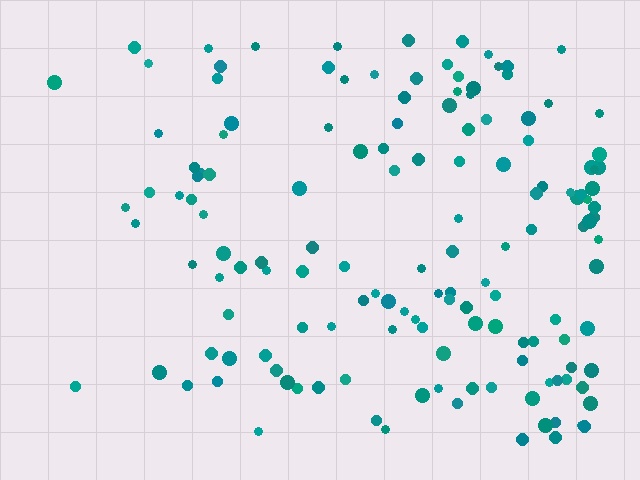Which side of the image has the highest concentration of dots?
The right.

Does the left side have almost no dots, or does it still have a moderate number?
Still a moderate number, just noticeably fewer than the right.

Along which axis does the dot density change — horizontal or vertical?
Horizontal.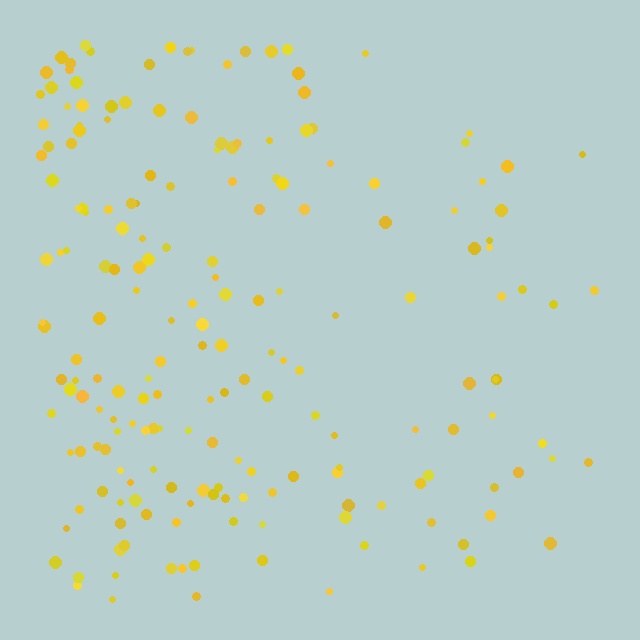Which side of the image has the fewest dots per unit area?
The right.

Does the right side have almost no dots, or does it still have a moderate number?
Still a moderate number, just noticeably fewer than the left.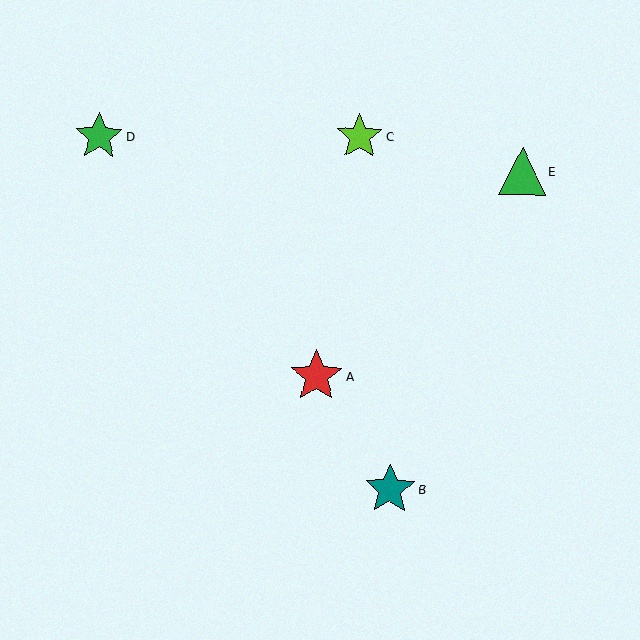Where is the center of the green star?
The center of the green star is at (99, 136).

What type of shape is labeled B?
Shape B is a teal star.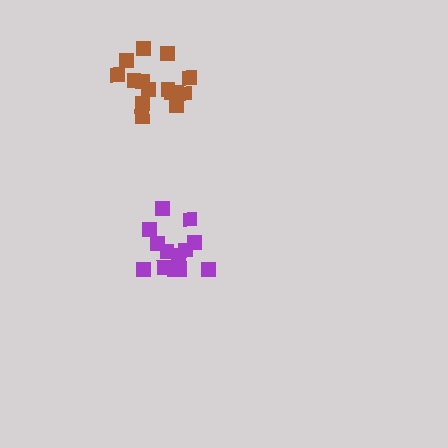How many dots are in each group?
Group 1: 13 dots, Group 2: 15 dots (28 total).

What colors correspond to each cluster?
The clusters are colored: purple, brown.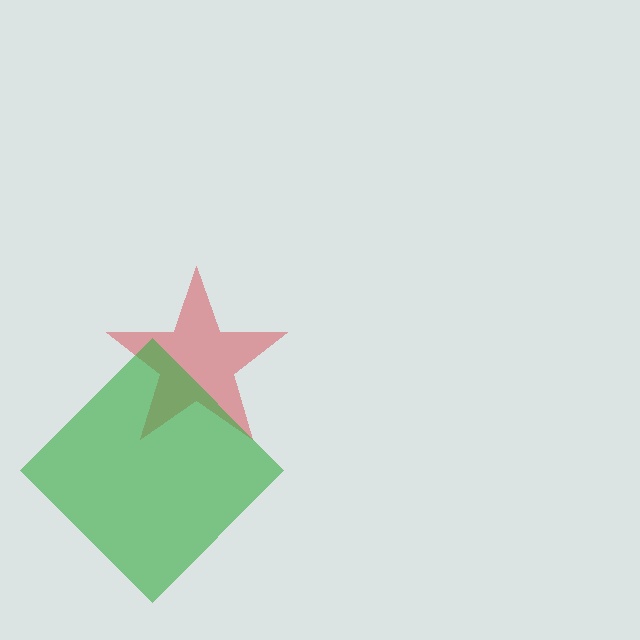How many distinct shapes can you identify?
There are 2 distinct shapes: a red star, a green diamond.